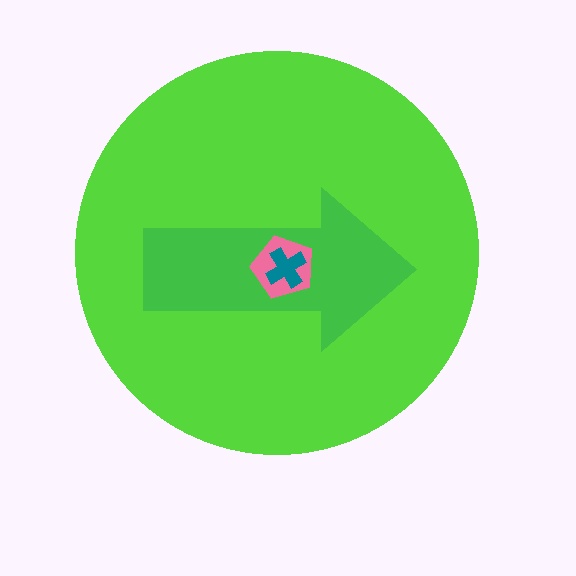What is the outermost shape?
The lime circle.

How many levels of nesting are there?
4.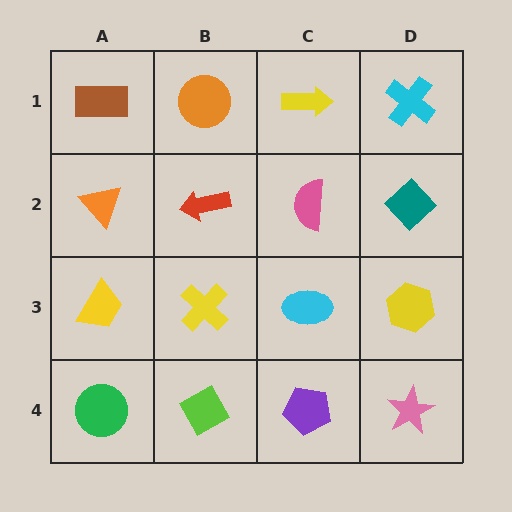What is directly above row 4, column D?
A yellow hexagon.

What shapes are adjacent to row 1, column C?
A pink semicircle (row 2, column C), an orange circle (row 1, column B), a cyan cross (row 1, column D).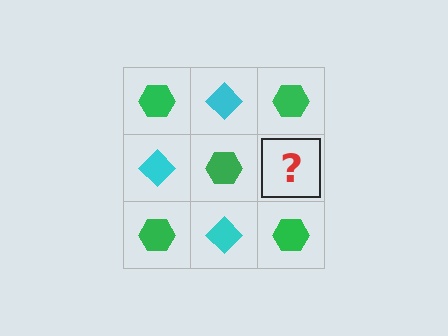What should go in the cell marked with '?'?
The missing cell should contain a cyan diamond.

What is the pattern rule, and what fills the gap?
The rule is that it alternates green hexagon and cyan diamond in a checkerboard pattern. The gap should be filled with a cyan diamond.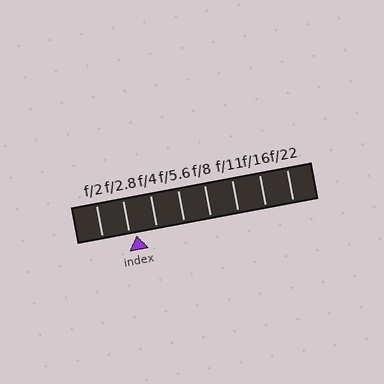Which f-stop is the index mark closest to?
The index mark is closest to f/2.8.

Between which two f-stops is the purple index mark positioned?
The index mark is between f/2.8 and f/4.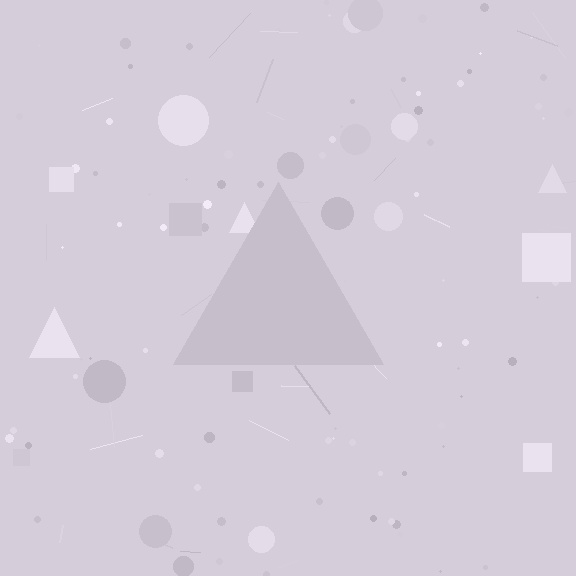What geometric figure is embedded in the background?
A triangle is embedded in the background.